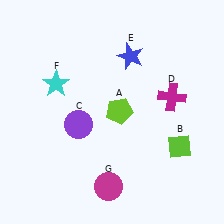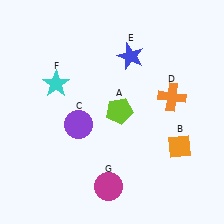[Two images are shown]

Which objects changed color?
B changed from lime to orange. D changed from magenta to orange.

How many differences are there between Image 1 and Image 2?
There are 2 differences between the two images.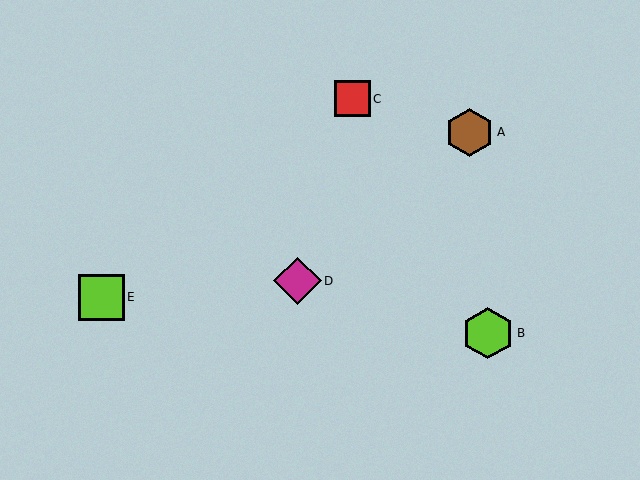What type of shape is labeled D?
Shape D is a magenta diamond.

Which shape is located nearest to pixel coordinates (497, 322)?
The lime hexagon (labeled B) at (488, 333) is nearest to that location.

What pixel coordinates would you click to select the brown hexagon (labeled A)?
Click at (470, 132) to select the brown hexagon A.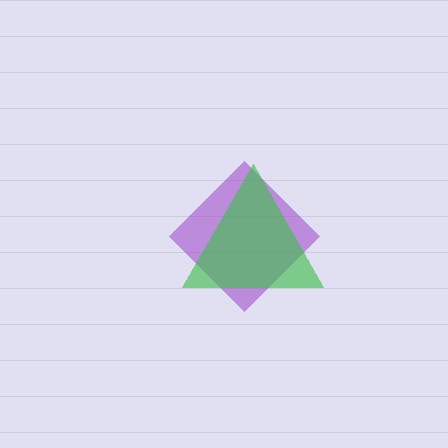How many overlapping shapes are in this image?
There are 2 overlapping shapes in the image.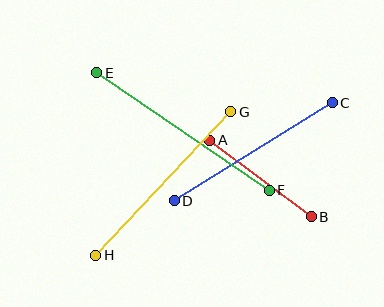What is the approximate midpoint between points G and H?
The midpoint is at approximately (163, 184) pixels.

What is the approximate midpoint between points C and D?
The midpoint is at approximately (253, 152) pixels.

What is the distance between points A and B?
The distance is approximately 127 pixels.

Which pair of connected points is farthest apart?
Points E and F are farthest apart.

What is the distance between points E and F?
The distance is approximately 208 pixels.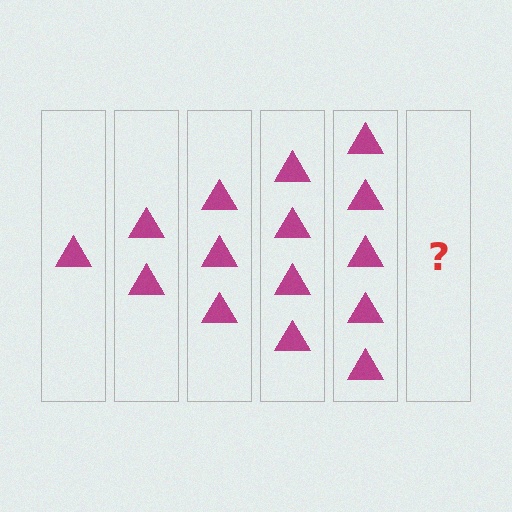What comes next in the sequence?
The next element should be 6 triangles.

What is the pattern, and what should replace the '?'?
The pattern is that each step adds one more triangle. The '?' should be 6 triangles.